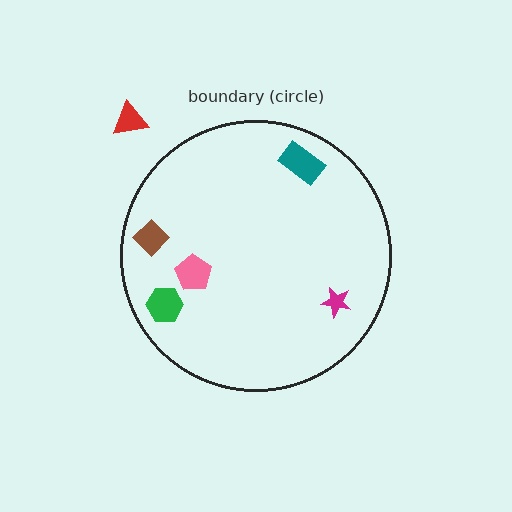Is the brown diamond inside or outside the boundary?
Inside.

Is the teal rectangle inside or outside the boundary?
Inside.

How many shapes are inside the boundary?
5 inside, 1 outside.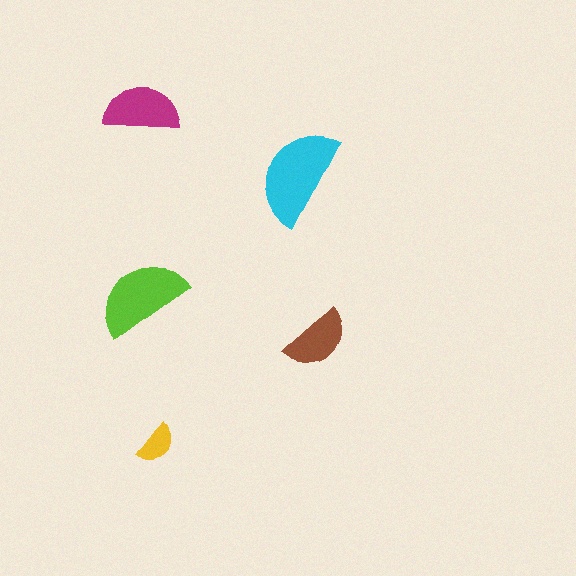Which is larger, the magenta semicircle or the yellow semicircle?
The magenta one.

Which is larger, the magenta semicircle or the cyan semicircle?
The cyan one.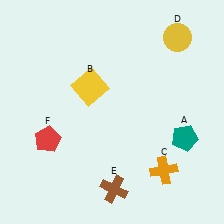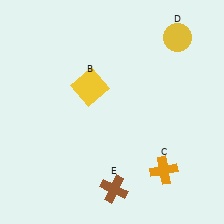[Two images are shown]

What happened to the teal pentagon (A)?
The teal pentagon (A) was removed in Image 2. It was in the bottom-right area of Image 1.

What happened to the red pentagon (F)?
The red pentagon (F) was removed in Image 2. It was in the bottom-left area of Image 1.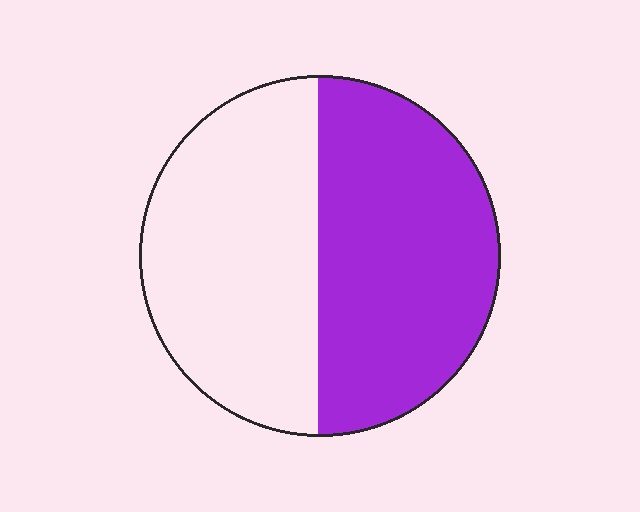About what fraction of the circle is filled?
About one half (1/2).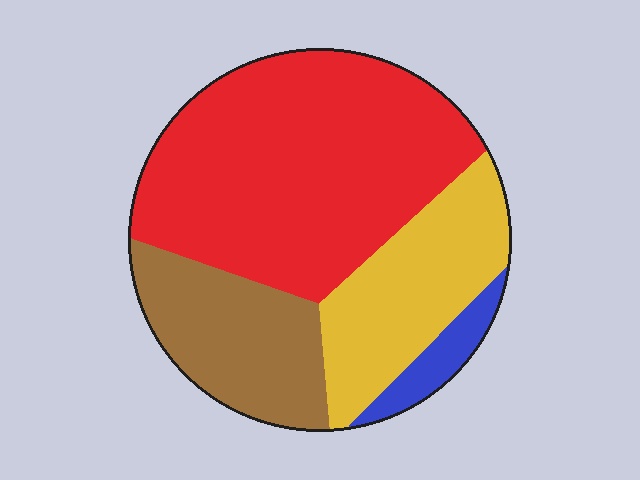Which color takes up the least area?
Blue, at roughly 5%.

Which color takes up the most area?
Red, at roughly 50%.